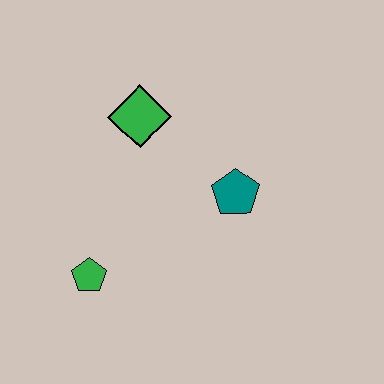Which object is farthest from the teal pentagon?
The green pentagon is farthest from the teal pentagon.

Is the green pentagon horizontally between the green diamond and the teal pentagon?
No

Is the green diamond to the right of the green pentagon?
Yes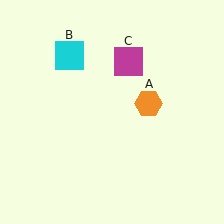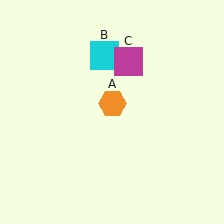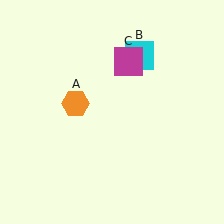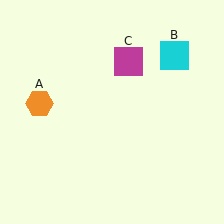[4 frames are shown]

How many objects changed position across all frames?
2 objects changed position: orange hexagon (object A), cyan square (object B).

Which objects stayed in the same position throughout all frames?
Magenta square (object C) remained stationary.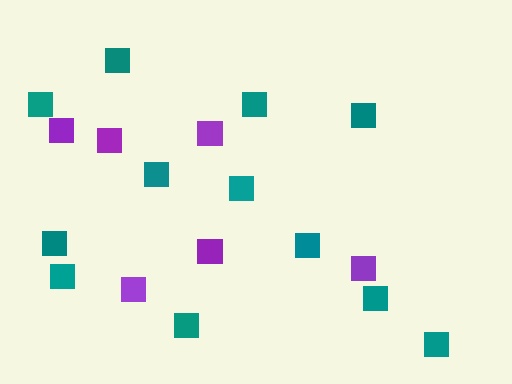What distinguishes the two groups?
There are 2 groups: one group of purple squares (6) and one group of teal squares (12).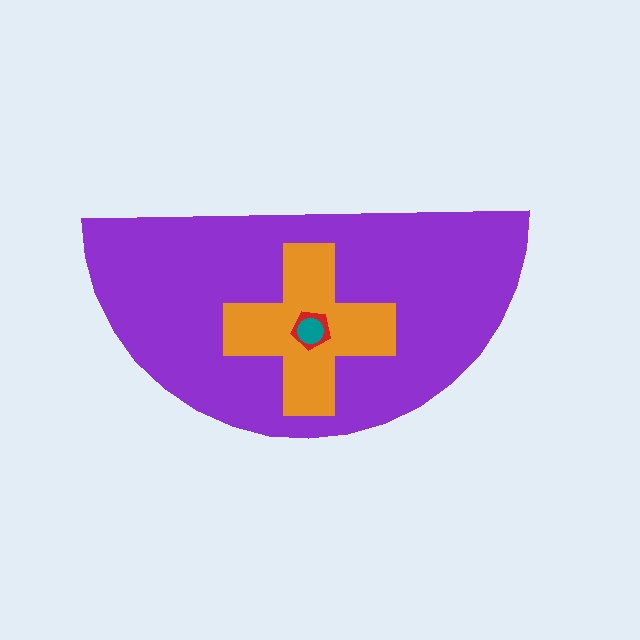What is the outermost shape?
The purple semicircle.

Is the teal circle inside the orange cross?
Yes.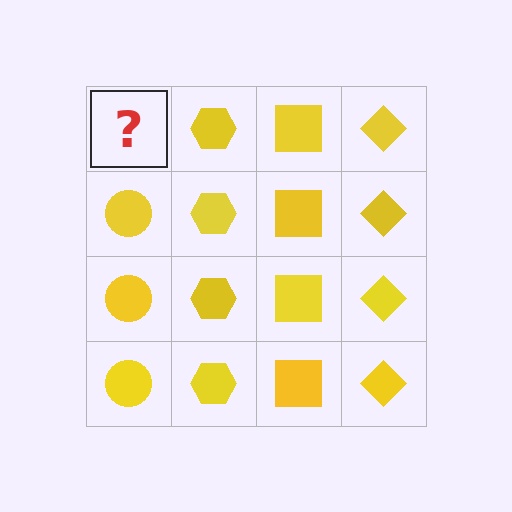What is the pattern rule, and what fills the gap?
The rule is that each column has a consistent shape. The gap should be filled with a yellow circle.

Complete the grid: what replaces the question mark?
The question mark should be replaced with a yellow circle.